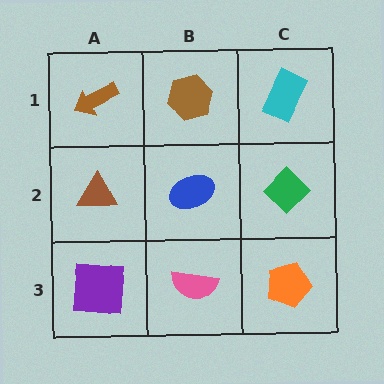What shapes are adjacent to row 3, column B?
A blue ellipse (row 2, column B), a purple square (row 3, column A), an orange pentagon (row 3, column C).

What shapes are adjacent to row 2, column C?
A cyan rectangle (row 1, column C), an orange pentagon (row 3, column C), a blue ellipse (row 2, column B).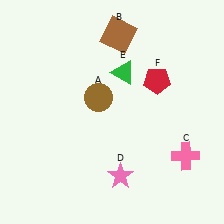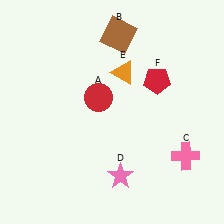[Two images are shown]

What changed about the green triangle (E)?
In Image 1, E is green. In Image 2, it changed to orange.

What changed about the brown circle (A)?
In Image 1, A is brown. In Image 2, it changed to red.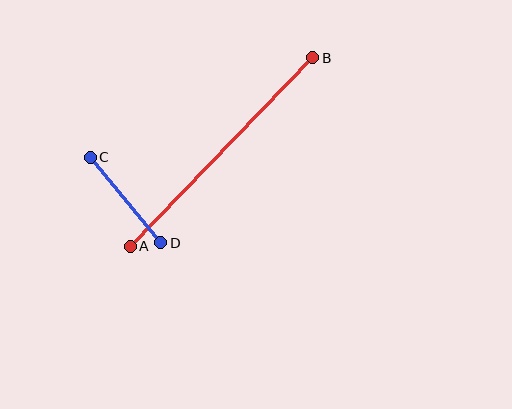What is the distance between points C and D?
The distance is approximately 111 pixels.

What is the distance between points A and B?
The distance is approximately 262 pixels.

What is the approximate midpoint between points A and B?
The midpoint is at approximately (222, 152) pixels.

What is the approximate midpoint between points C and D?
The midpoint is at approximately (126, 200) pixels.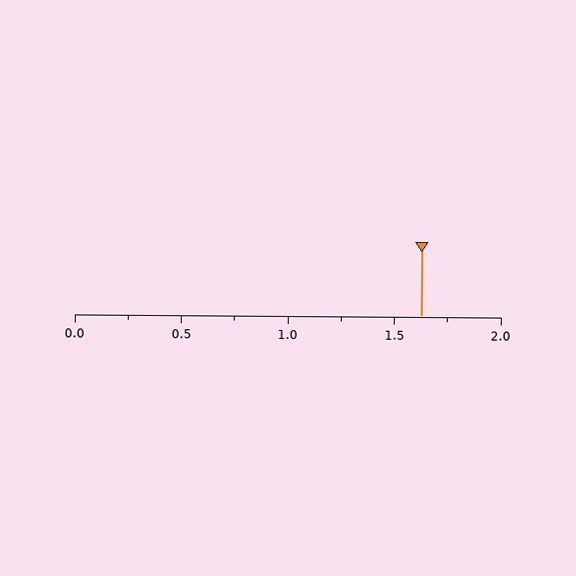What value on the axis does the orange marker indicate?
The marker indicates approximately 1.62.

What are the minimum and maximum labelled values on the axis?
The axis runs from 0.0 to 2.0.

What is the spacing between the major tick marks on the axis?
The major ticks are spaced 0.5 apart.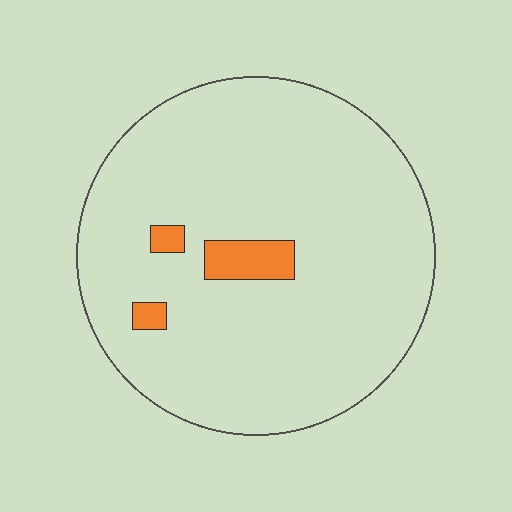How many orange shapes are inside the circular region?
3.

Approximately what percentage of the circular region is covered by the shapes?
Approximately 5%.